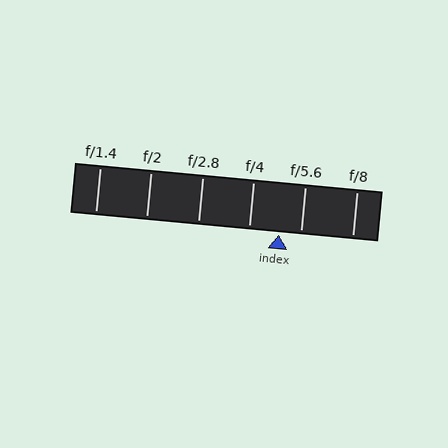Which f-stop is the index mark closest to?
The index mark is closest to f/5.6.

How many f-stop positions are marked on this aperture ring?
There are 6 f-stop positions marked.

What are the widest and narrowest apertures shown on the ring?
The widest aperture shown is f/1.4 and the narrowest is f/8.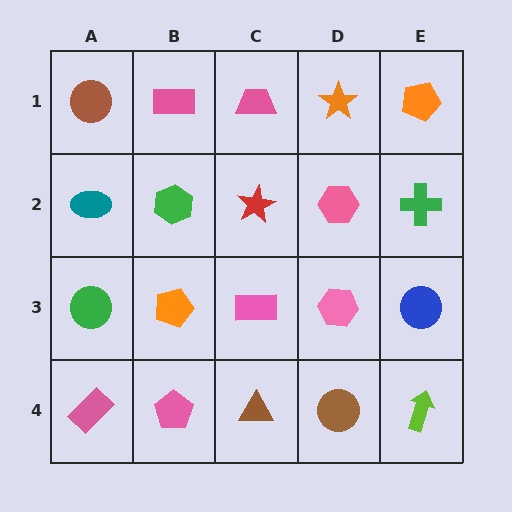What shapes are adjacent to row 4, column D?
A pink hexagon (row 3, column D), a brown triangle (row 4, column C), a lime arrow (row 4, column E).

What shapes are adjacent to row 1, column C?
A red star (row 2, column C), a pink rectangle (row 1, column B), an orange star (row 1, column D).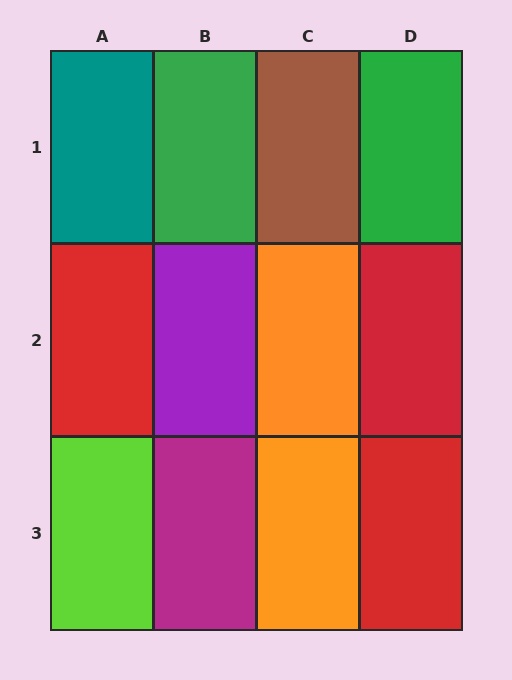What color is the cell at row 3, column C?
Orange.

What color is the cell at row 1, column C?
Brown.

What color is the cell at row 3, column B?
Magenta.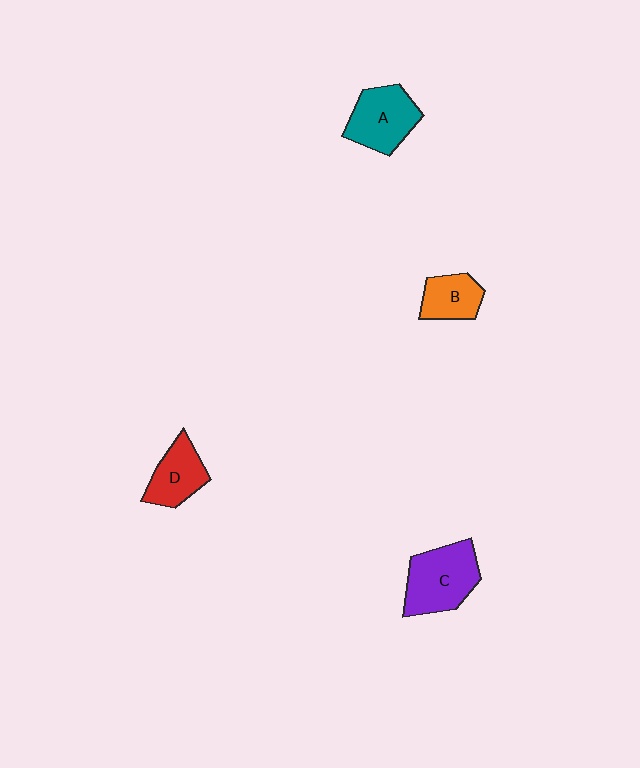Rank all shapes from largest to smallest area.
From largest to smallest: C (purple), A (teal), D (red), B (orange).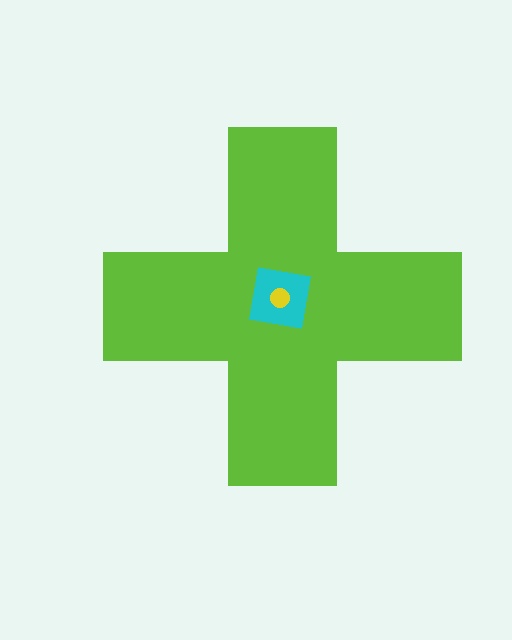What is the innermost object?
The yellow circle.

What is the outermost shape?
The lime cross.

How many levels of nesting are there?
3.